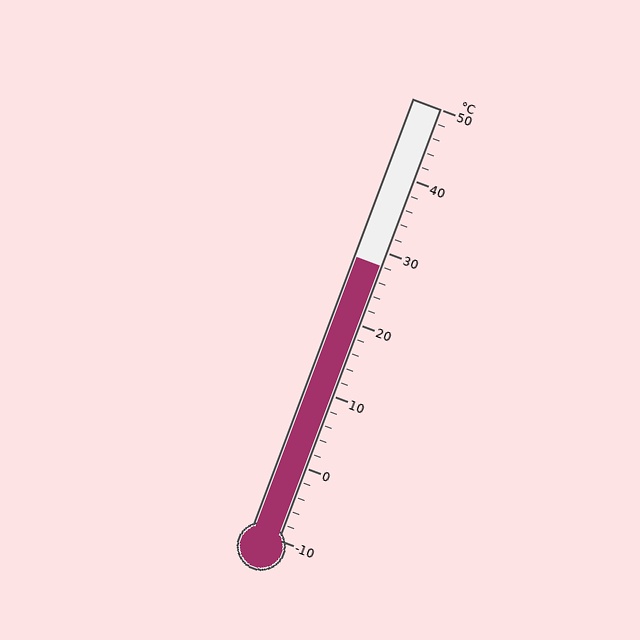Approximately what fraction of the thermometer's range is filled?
The thermometer is filled to approximately 65% of its range.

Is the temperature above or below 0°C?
The temperature is above 0°C.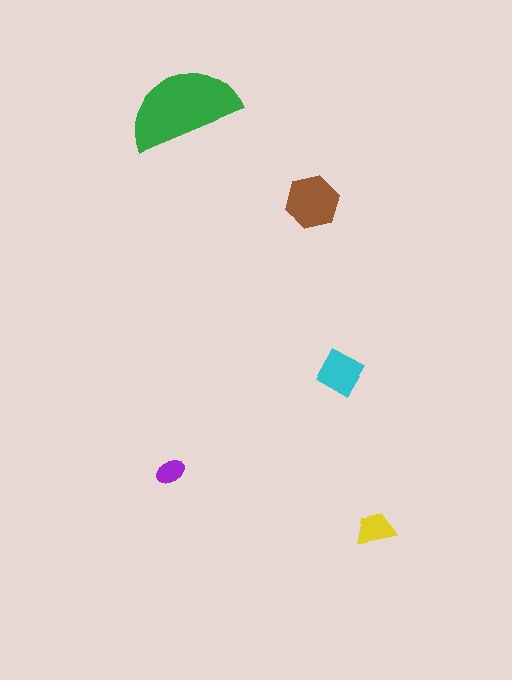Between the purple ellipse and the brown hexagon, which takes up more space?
The brown hexagon.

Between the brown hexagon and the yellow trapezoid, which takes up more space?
The brown hexagon.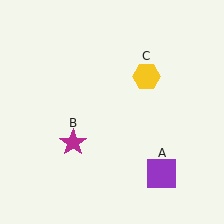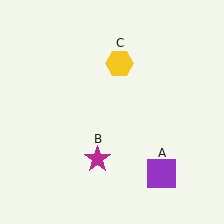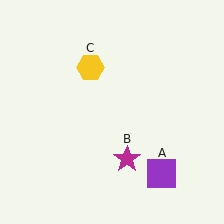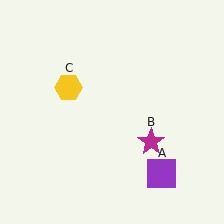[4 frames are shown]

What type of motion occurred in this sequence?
The magenta star (object B), yellow hexagon (object C) rotated counterclockwise around the center of the scene.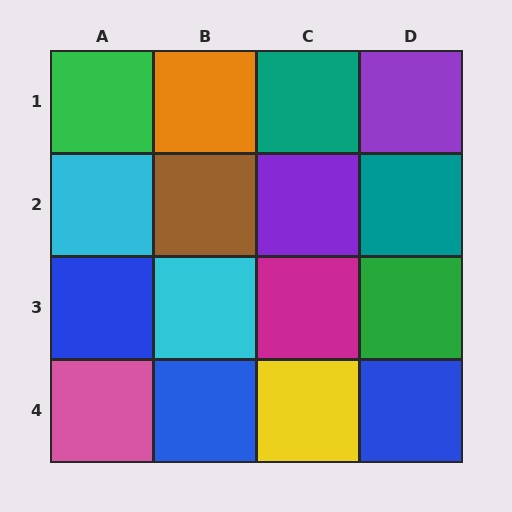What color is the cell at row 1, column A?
Green.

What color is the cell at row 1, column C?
Teal.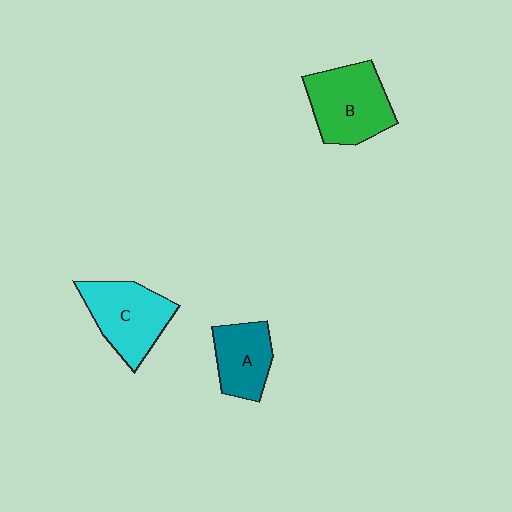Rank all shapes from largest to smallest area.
From largest to smallest: B (green), C (cyan), A (teal).